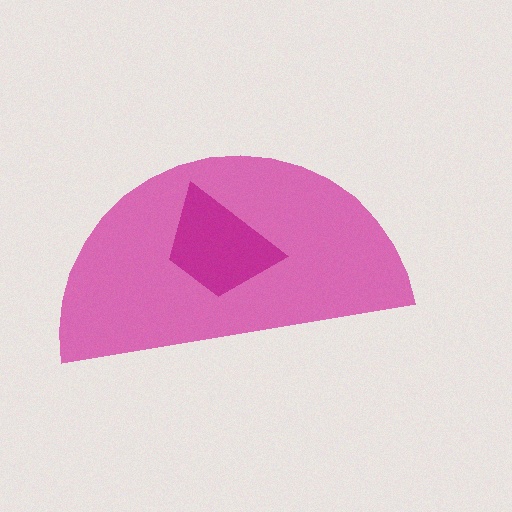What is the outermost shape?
The pink semicircle.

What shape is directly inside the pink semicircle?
The magenta trapezoid.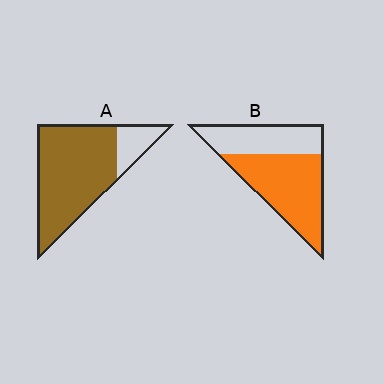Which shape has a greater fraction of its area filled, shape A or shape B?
Shape A.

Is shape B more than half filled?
Yes.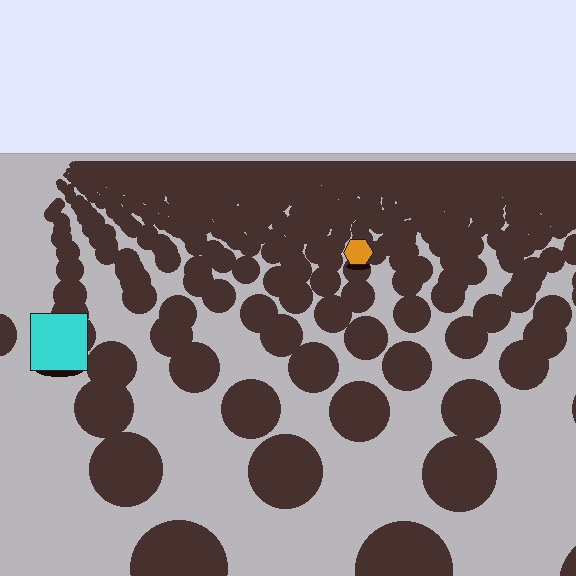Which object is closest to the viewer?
The cyan square is closest. The texture marks near it are larger and more spread out.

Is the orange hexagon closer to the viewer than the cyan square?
No. The cyan square is closer — you can tell from the texture gradient: the ground texture is coarser near it.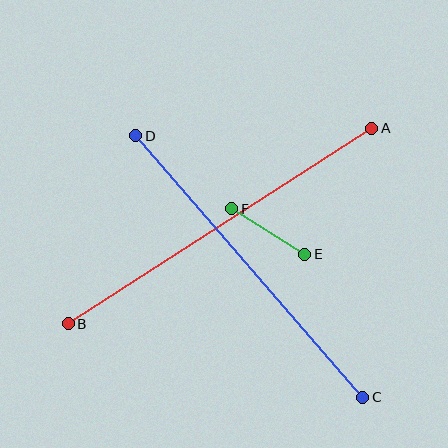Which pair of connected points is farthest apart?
Points A and B are farthest apart.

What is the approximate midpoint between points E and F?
The midpoint is at approximately (268, 232) pixels.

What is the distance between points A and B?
The distance is approximately 361 pixels.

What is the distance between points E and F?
The distance is approximately 86 pixels.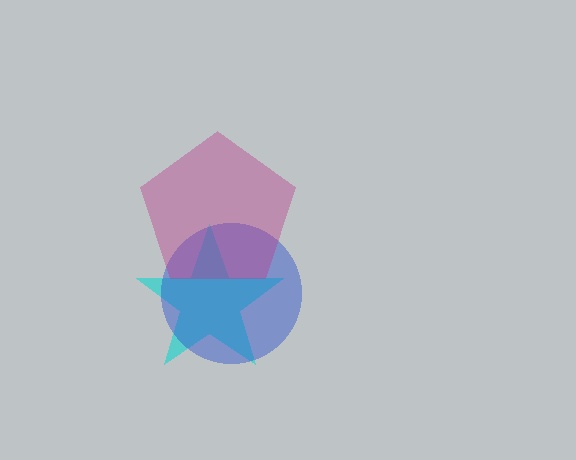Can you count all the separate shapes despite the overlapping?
Yes, there are 3 separate shapes.